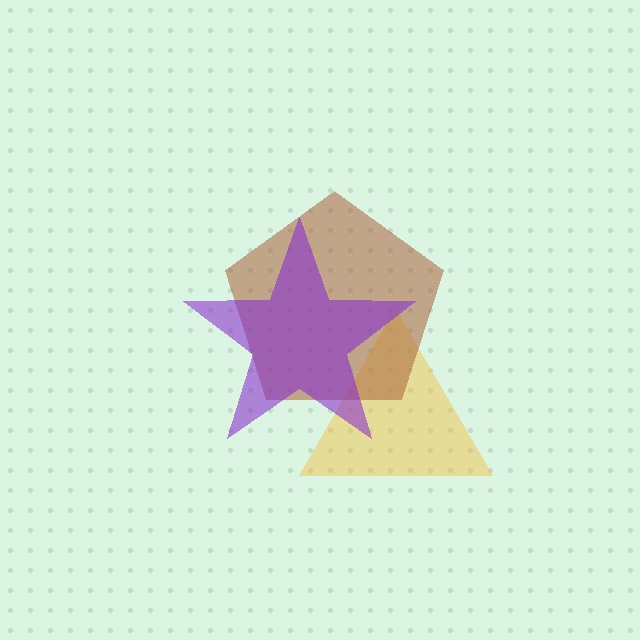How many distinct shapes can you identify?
There are 3 distinct shapes: a yellow triangle, a brown pentagon, a purple star.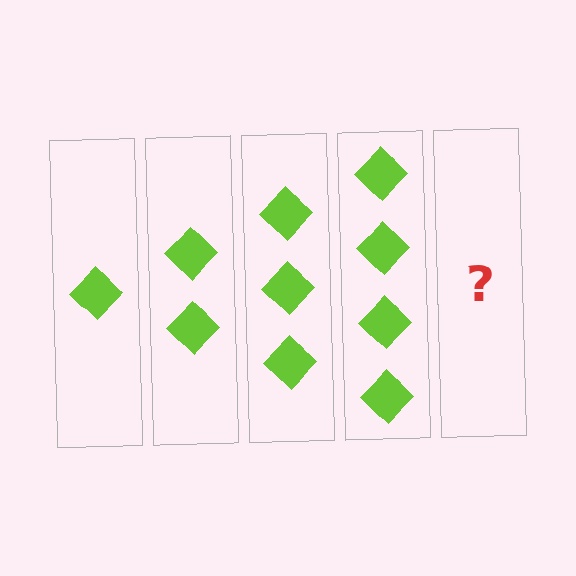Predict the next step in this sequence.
The next step is 5 diamonds.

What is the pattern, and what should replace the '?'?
The pattern is that each step adds one more diamond. The '?' should be 5 diamonds.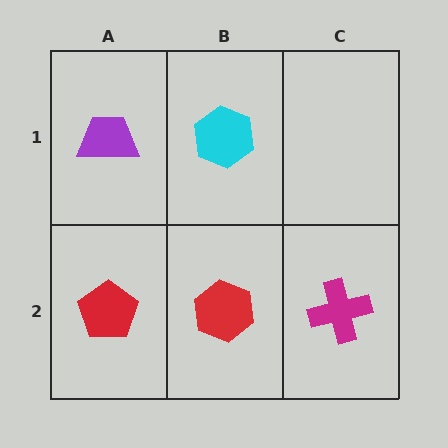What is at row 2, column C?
A magenta cross.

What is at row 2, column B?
A red hexagon.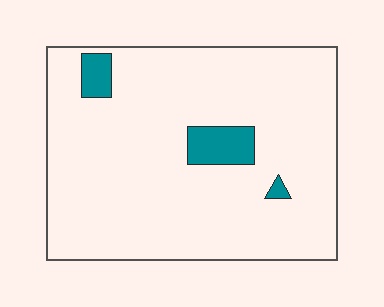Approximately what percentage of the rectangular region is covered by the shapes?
Approximately 5%.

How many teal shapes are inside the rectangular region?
3.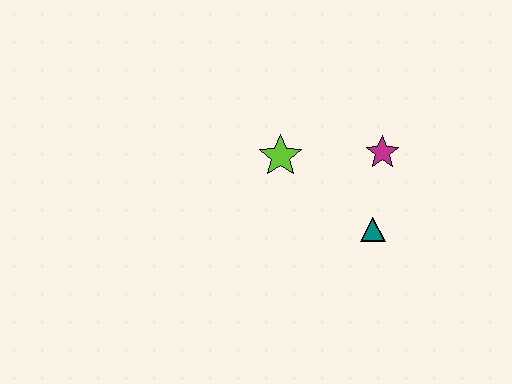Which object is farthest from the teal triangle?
The lime star is farthest from the teal triangle.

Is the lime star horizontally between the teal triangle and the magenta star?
No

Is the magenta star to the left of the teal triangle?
No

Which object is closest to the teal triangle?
The magenta star is closest to the teal triangle.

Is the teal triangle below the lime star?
Yes